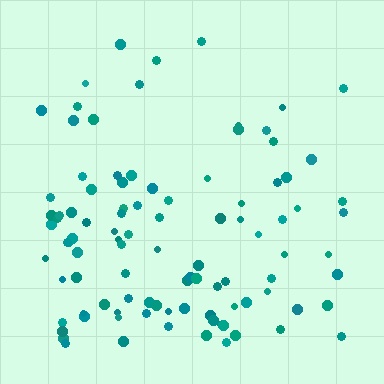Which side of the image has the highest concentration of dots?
The bottom.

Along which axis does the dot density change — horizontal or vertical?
Vertical.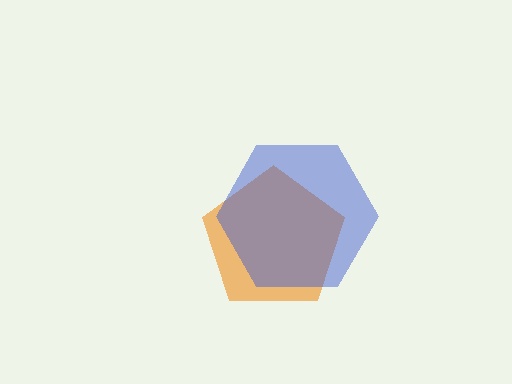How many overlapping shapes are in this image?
There are 2 overlapping shapes in the image.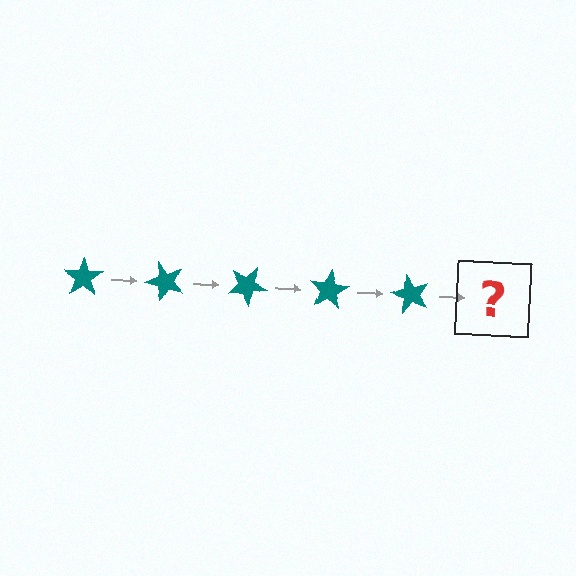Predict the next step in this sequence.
The next step is a teal star rotated 250 degrees.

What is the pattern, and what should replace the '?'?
The pattern is that the star rotates 50 degrees each step. The '?' should be a teal star rotated 250 degrees.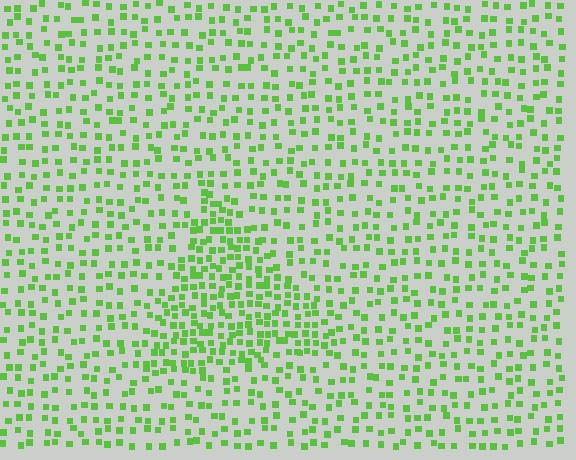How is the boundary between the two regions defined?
The boundary is defined by a change in element density (approximately 1.9x ratio). All elements are the same color, size, and shape.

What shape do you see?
I see a triangle.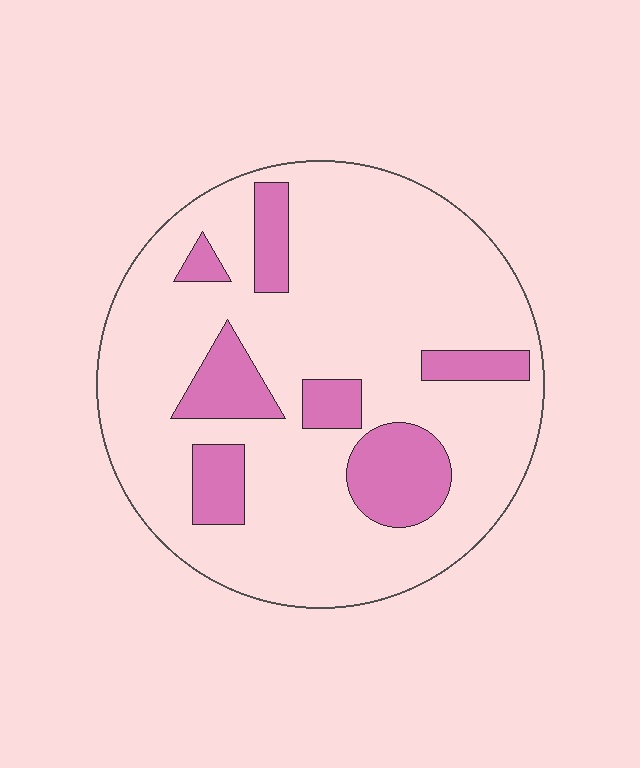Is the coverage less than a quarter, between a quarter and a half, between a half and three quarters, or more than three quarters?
Less than a quarter.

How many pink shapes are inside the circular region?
7.